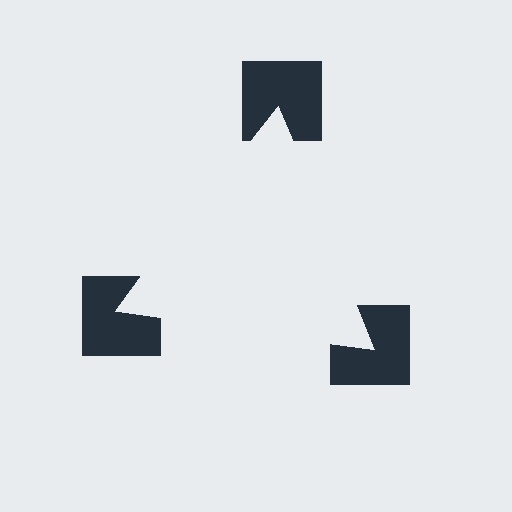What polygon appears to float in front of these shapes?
An illusory triangle — its edges are inferred from the aligned wedge cuts in the notched squares, not physically drawn.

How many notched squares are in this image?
There are 3 — one at each vertex of the illusory triangle.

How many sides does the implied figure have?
3 sides.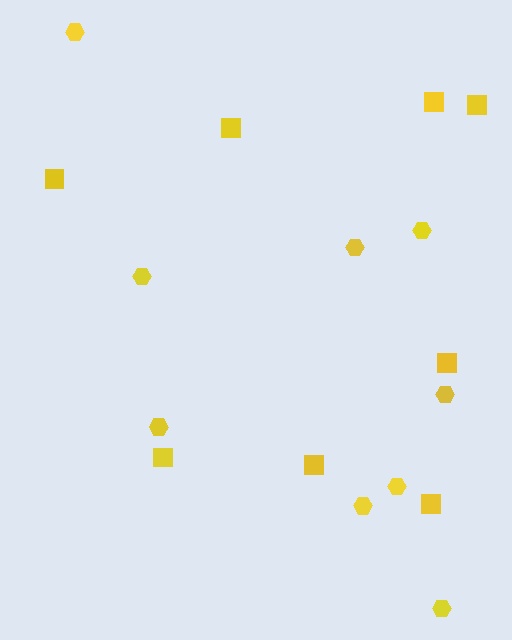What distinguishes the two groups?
There are 2 groups: one group of hexagons (9) and one group of squares (8).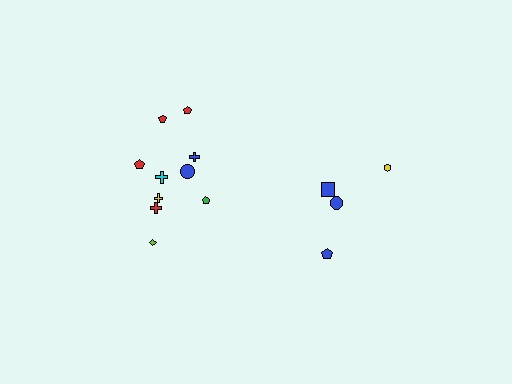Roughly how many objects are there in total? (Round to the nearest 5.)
Roughly 15 objects in total.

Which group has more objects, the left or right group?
The left group.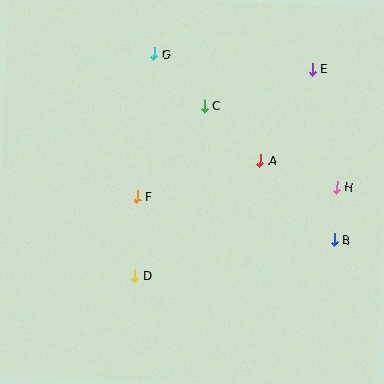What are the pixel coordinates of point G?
Point G is at (154, 54).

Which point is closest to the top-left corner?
Point G is closest to the top-left corner.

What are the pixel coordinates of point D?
Point D is at (135, 276).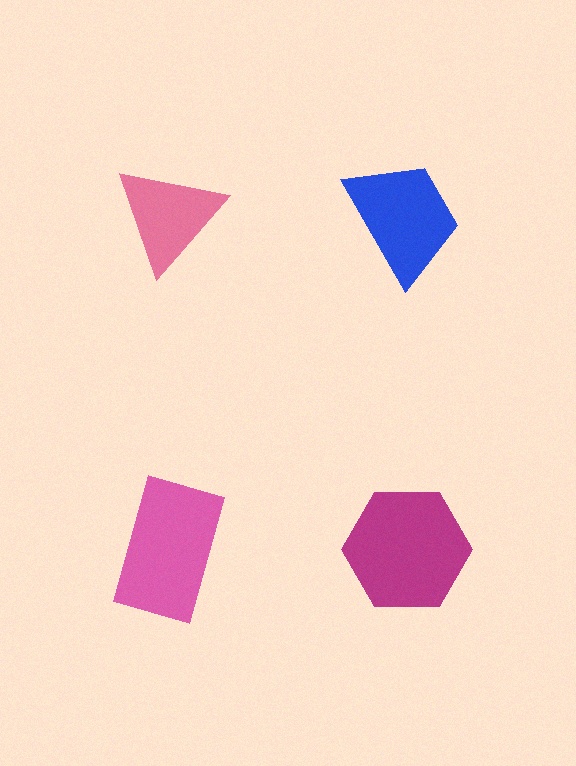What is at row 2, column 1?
A pink rectangle.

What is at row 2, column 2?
A magenta hexagon.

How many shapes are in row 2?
2 shapes.